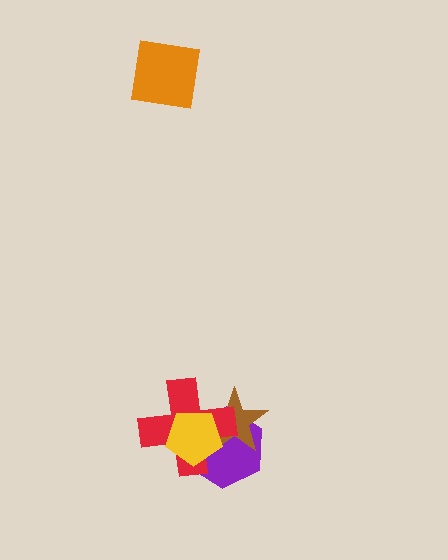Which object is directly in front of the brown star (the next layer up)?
The red cross is directly in front of the brown star.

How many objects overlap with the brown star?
3 objects overlap with the brown star.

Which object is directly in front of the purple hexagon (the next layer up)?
The brown star is directly in front of the purple hexagon.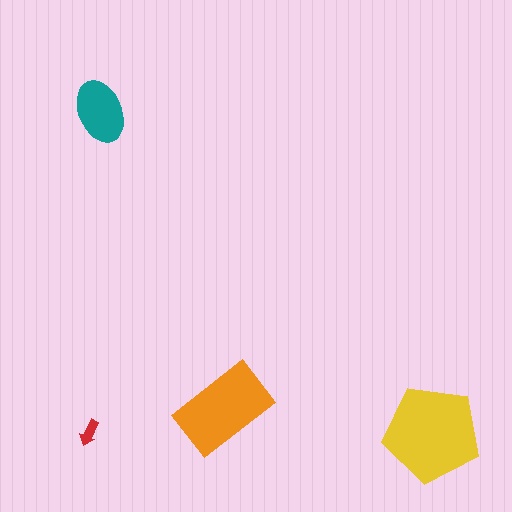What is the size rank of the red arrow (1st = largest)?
4th.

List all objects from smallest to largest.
The red arrow, the teal ellipse, the orange rectangle, the yellow pentagon.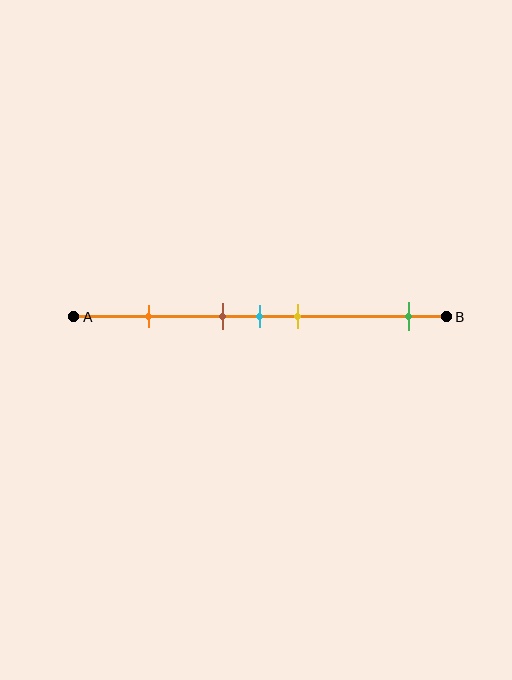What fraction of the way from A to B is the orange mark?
The orange mark is approximately 20% (0.2) of the way from A to B.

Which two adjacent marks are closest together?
The brown and cyan marks are the closest adjacent pair.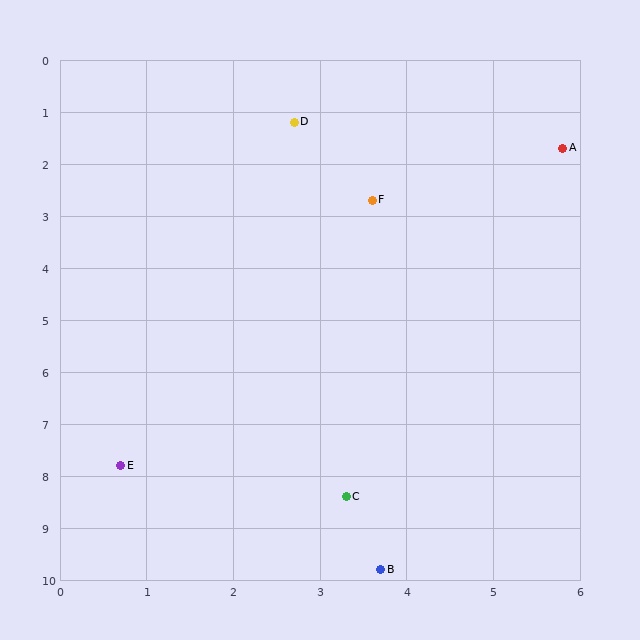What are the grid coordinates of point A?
Point A is at approximately (5.8, 1.7).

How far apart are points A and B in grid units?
Points A and B are about 8.4 grid units apart.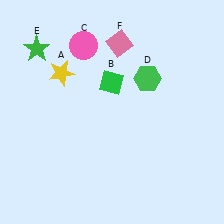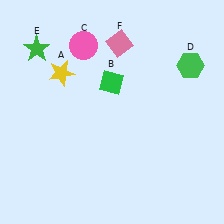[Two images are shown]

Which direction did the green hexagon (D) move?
The green hexagon (D) moved right.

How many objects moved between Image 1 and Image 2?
1 object moved between the two images.